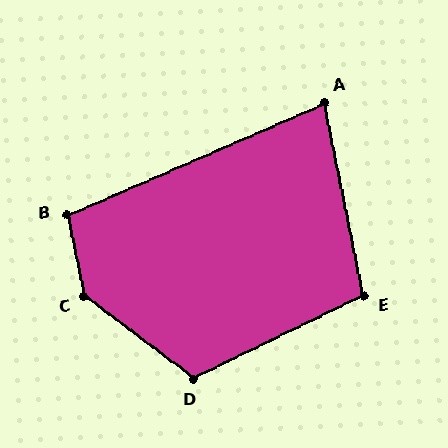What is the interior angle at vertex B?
Approximately 101 degrees (obtuse).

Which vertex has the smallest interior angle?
A, at approximately 78 degrees.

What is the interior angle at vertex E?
Approximately 104 degrees (obtuse).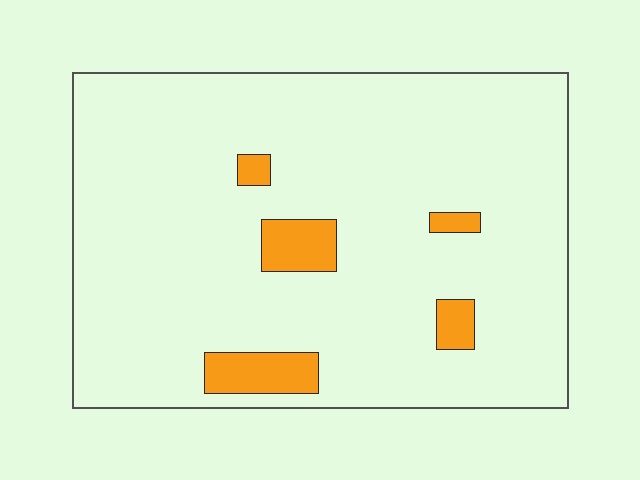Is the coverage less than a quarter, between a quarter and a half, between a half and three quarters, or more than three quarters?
Less than a quarter.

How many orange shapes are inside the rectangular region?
5.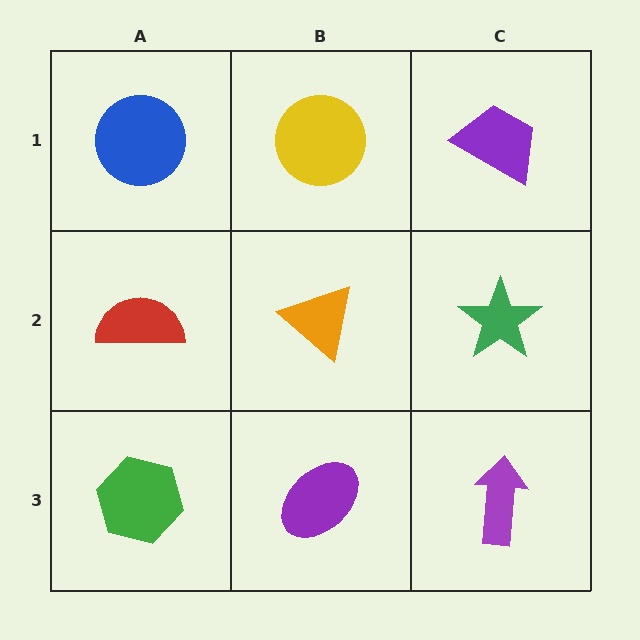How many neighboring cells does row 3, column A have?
2.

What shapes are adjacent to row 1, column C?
A green star (row 2, column C), a yellow circle (row 1, column B).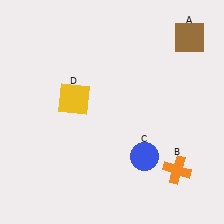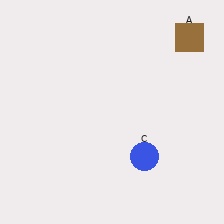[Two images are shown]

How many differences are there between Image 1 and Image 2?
There are 2 differences between the two images.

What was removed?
The yellow square (D), the orange cross (B) were removed in Image 2.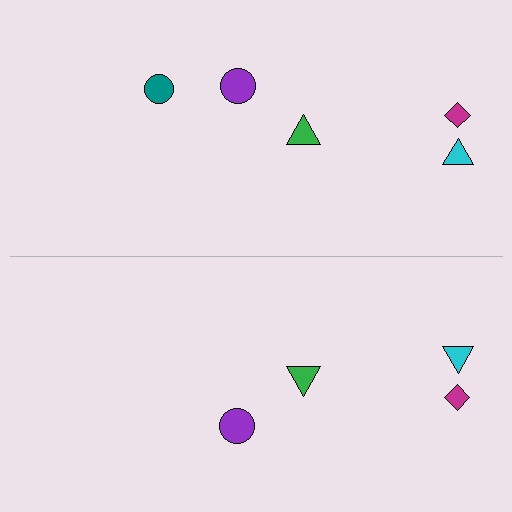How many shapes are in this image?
There are 9 shapes in this image.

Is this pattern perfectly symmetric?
No, the pattern is not perfectly symmetric. A teal circle is missing from the bottom side.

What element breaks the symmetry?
A teal circle is missing from the bottom side.